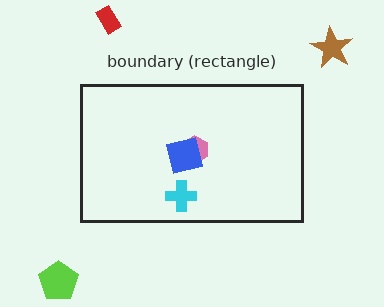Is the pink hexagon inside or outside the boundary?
Inside.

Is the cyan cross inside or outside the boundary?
Inside.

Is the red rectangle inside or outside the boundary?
Outside.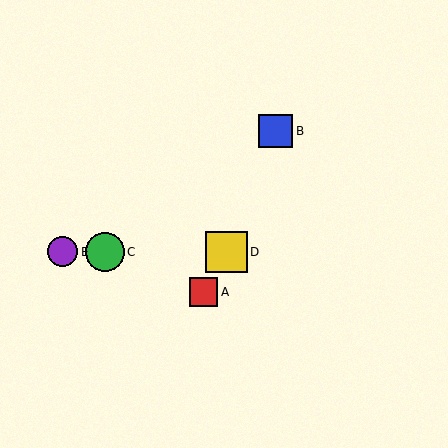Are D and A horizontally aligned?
No, D is at y≈252 and A is at y≈292.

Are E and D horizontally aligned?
Yes, both are at y≈252.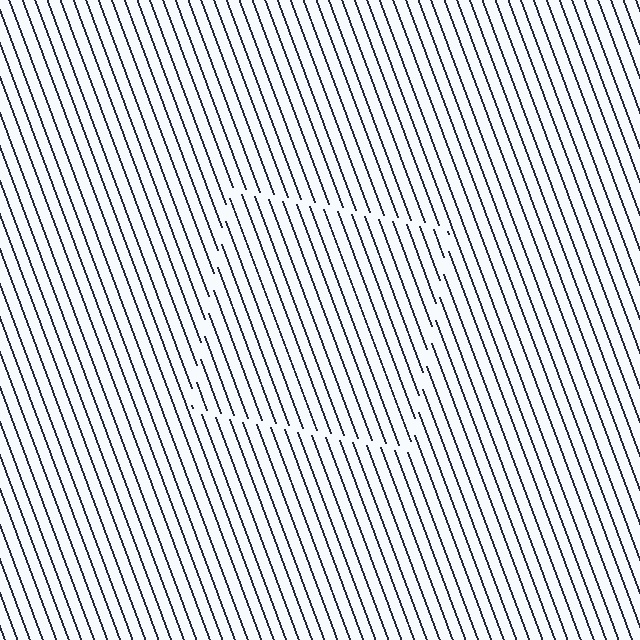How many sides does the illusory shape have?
4 sides — the line-ends trace a square.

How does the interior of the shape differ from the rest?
The interior of the shape contains the same grating, shifted by half a period — the contour is defined by the phase discontinuity where line-ends from the inner and outer gratings abut.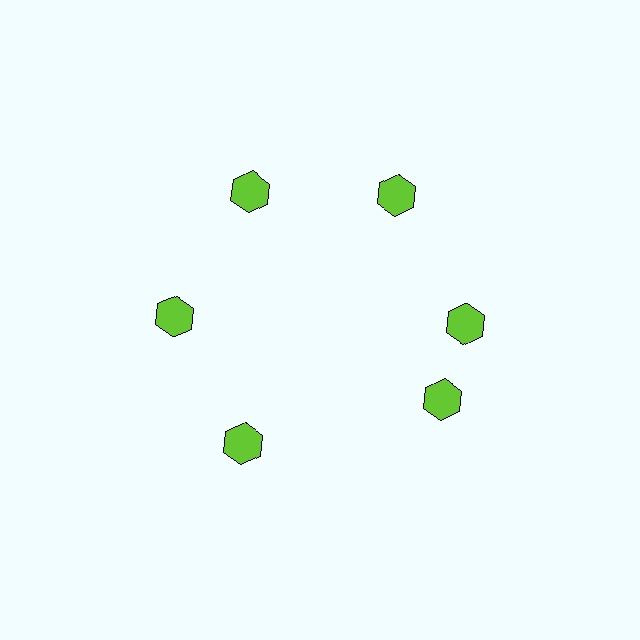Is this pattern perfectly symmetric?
No. The 6 lime hexagons are arranged in a ring, but one element near the 5 o'clock position is rotated out of alignment along the ring, breaking the 6-fold rotational symmetry.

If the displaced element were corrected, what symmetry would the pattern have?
It would have 6-fold rotational symmetry — the pattern would map onto itself every 60 degrees.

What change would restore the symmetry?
The symmetry would be restored by rotating it back into even spacing with its neighbors so that all 6 hexagons sit at equal angles and equal distance from the center.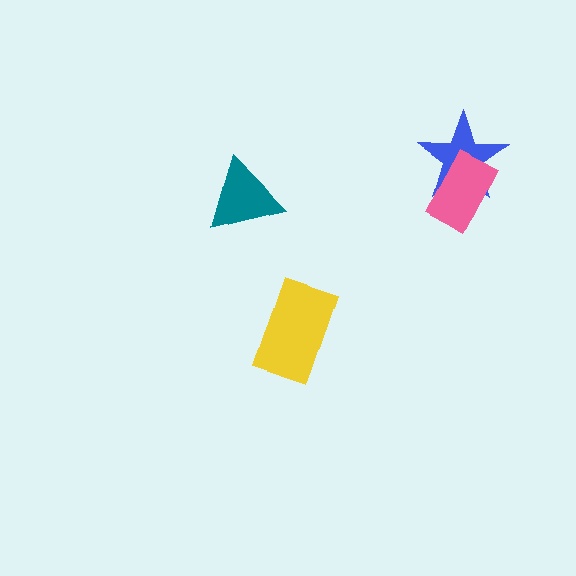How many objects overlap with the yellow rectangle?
0 objects overlap with the yellow rectangle.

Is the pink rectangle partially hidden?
No, no other shape covers it.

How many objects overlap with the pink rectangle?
1 object overlaps with the pink rectangle.